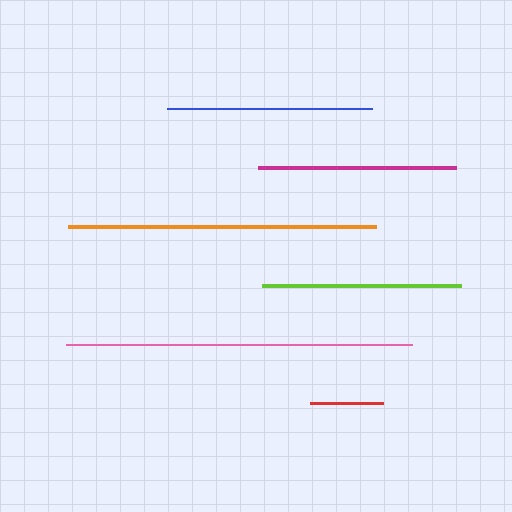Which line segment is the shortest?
The red line is the shortest at approximately 72 pixels.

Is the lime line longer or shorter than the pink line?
The pink line is longer than the lime line.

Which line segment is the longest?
The pink line is the longest at approximately 346 pixels.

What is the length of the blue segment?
The blue segment is approximately 204 pixels long.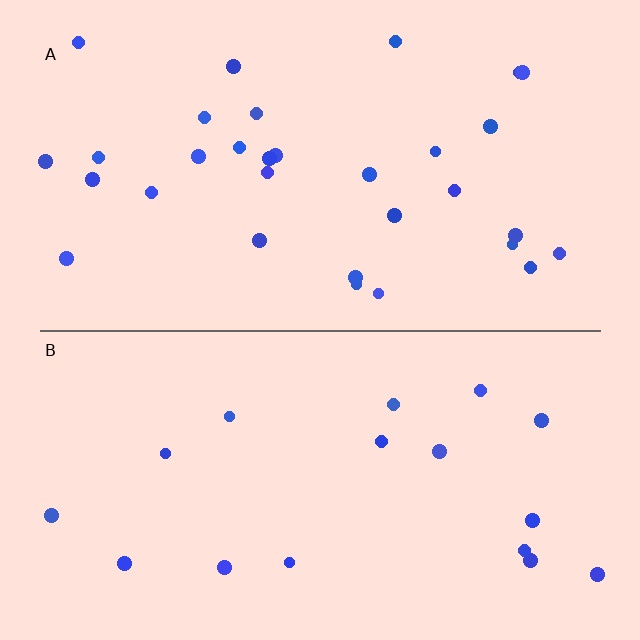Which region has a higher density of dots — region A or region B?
A (the top).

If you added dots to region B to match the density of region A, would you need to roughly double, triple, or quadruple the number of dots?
Approximately double.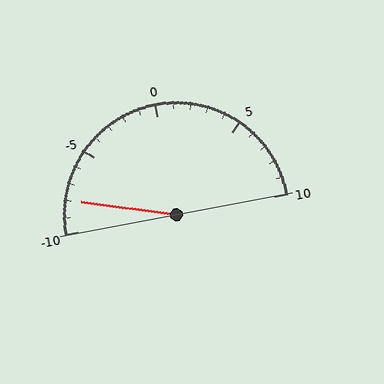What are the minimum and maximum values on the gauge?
The gauge ranges from -10 to 10.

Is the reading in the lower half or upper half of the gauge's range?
The reading is in the lower half of the range (-10 to 10).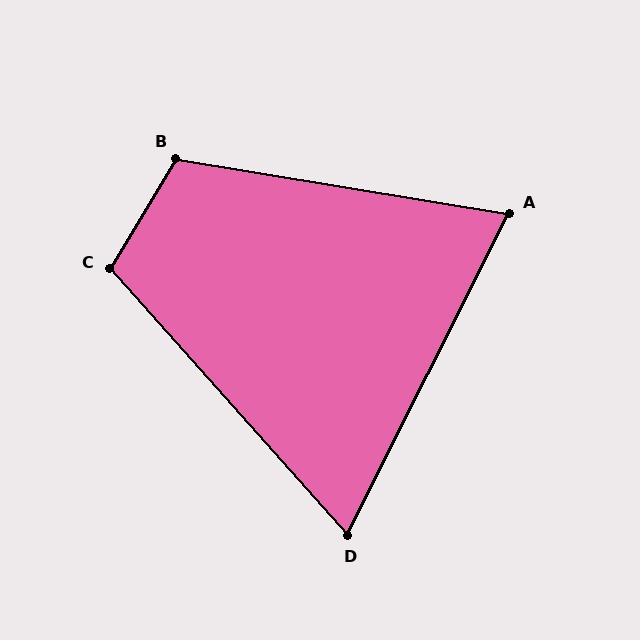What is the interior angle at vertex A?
Approximately 73 degrees (acute).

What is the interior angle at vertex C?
Approximately 107 degrees (obtuse).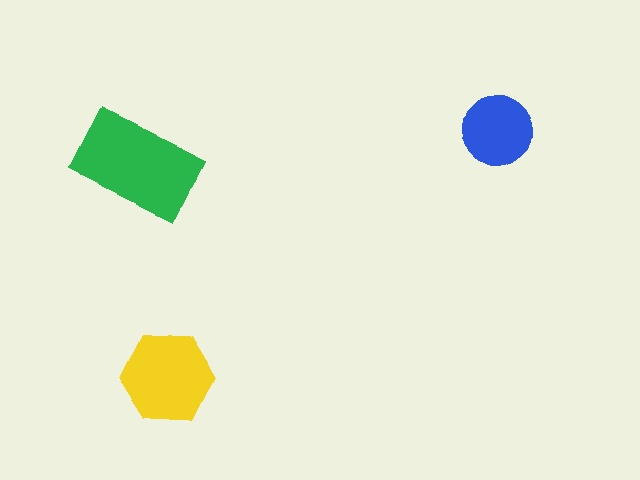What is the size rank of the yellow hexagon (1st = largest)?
2nd.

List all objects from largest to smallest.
The green rectangle, the yellow hexagon, the blue circle.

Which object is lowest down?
The yellow hexagon is bottommost.